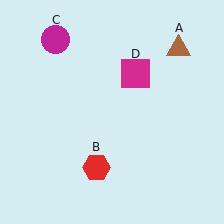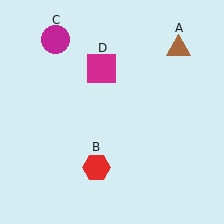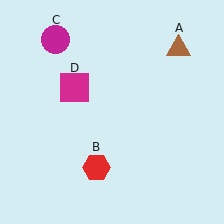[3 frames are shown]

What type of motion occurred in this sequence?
The magenta square (object D) rotated counterclockwise around the center of the scene.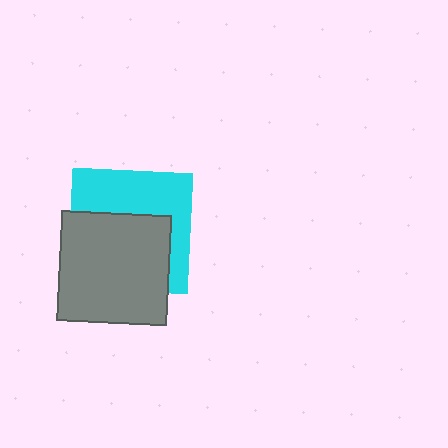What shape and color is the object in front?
The object in front is a gray square.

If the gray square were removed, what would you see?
You would see the complete cyan square.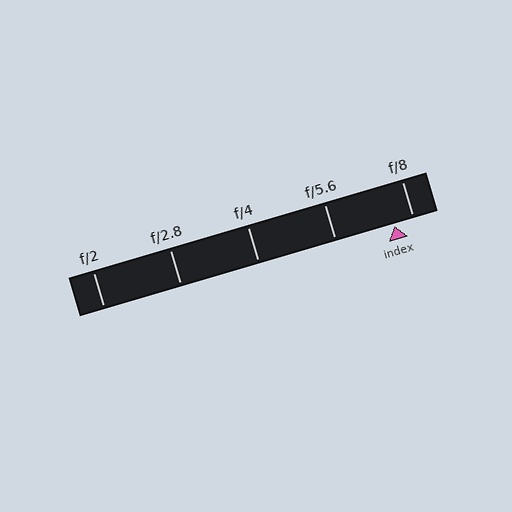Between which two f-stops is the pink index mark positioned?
The index mark is between f/5.6 and f/8.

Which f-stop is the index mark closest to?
The index mark is closest to f/8.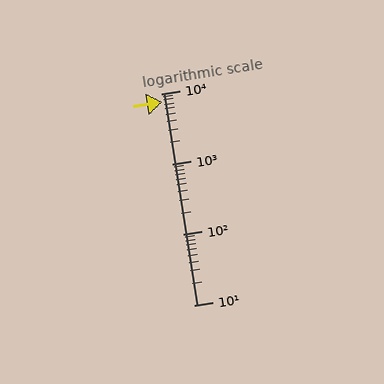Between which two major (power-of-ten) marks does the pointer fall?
The pointer is between 1000 and 10000.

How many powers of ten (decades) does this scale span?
The scale spans 3 decades, from 10 to 10000.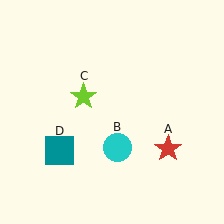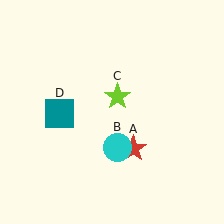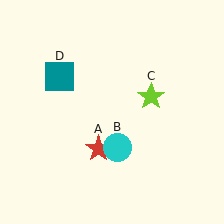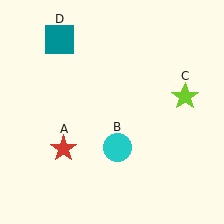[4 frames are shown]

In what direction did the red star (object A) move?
The red star (object A) moved left.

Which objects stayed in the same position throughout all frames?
Cyan circle (object B) remained stationary.